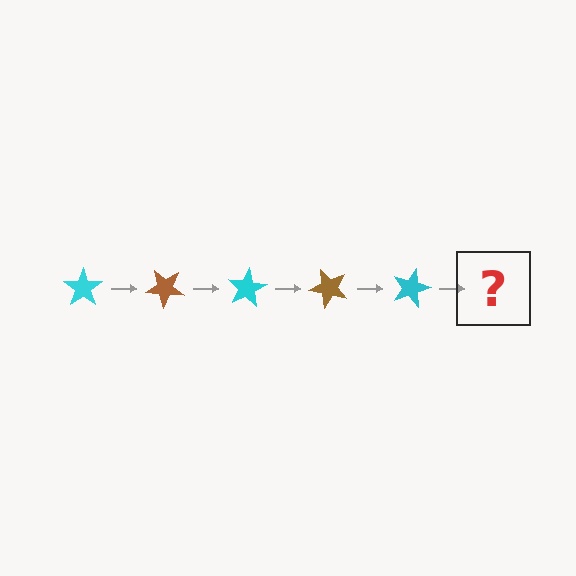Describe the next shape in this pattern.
It should be a brown star, rotated 200 degrees from the start.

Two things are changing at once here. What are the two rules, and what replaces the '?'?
The two rules are that it rotates 40 degrees each step and the color cycles through cyan and brown. The '?' should be a brown star, rotated 200 degrees from the start.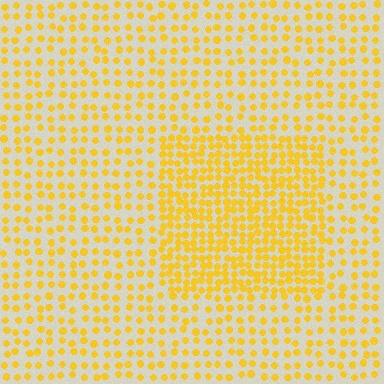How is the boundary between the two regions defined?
The boundary is defined by a change in element density (approximately 2.0x ratio). All elements are the same color, size, and shape.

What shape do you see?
I see a rectangle.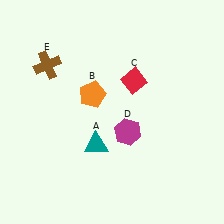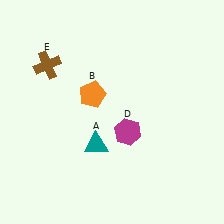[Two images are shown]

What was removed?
The red diamond (C) was removed in Image 2.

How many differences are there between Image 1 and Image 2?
There is 1 difference between the two images.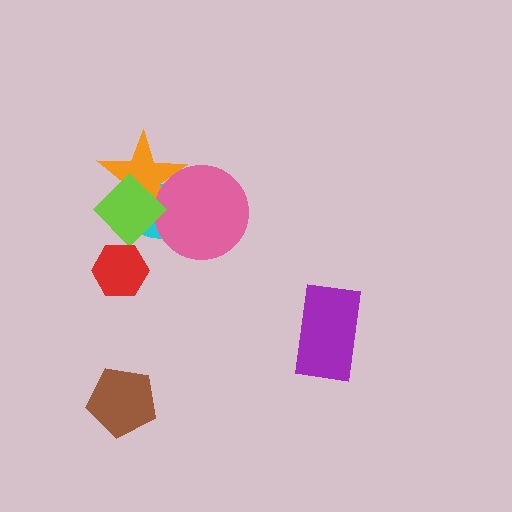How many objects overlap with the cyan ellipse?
3 objects overlap with the cyan ellipse.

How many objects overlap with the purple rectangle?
0 objects overlap with the purple rectangle.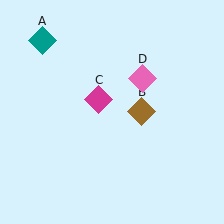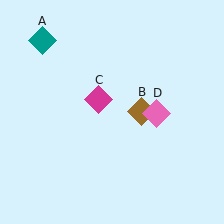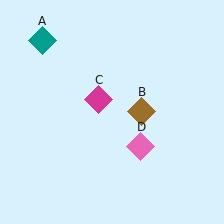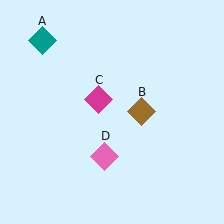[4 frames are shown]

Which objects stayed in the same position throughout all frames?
Teal diamond (object A) and brown diamond (object B) and magenta diamond (object C) remained stationary.